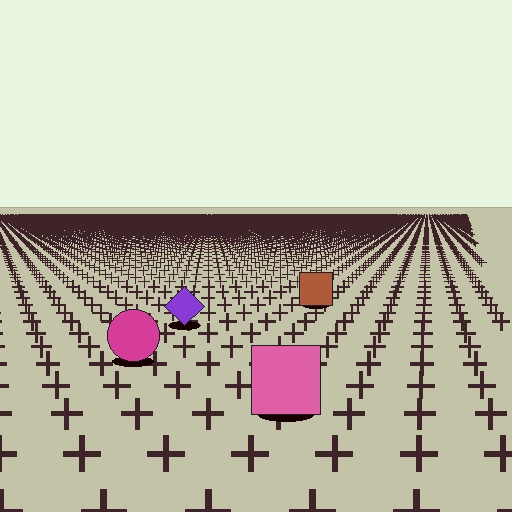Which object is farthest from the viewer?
The brown square is farthest from the viewer. It appears smaller and the ground texture around it is denser.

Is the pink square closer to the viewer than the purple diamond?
Yes. The pink square is closer — you can tell from the texture gradient: the ground texture is coarser near it.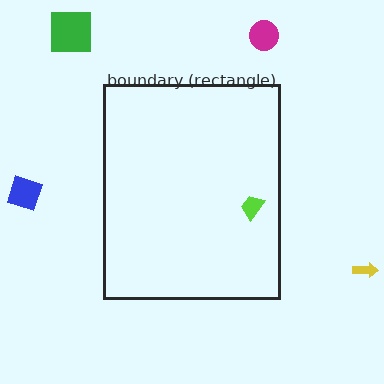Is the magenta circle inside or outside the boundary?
Outside.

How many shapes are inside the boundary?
1 inside, 4 outside.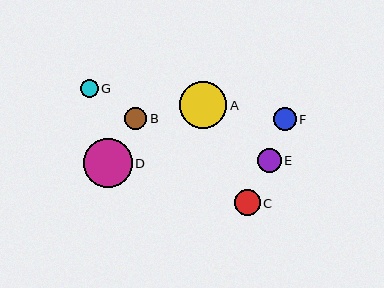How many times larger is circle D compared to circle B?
Circle D is approximately 2.2 times the size of circle B.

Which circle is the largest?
Circle D is the largest with a size of approximately 49 pixels.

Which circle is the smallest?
Circle G is the smallest with a size of approximately 18 pixels.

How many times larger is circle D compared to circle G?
Circle D is approximately 2.7 times the size of circle G.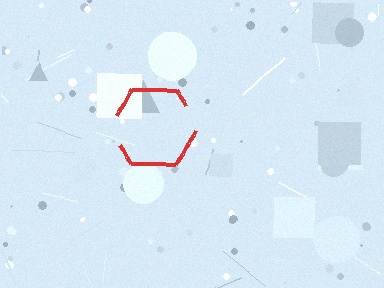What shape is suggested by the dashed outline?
The dashed outline suggests a hexagon.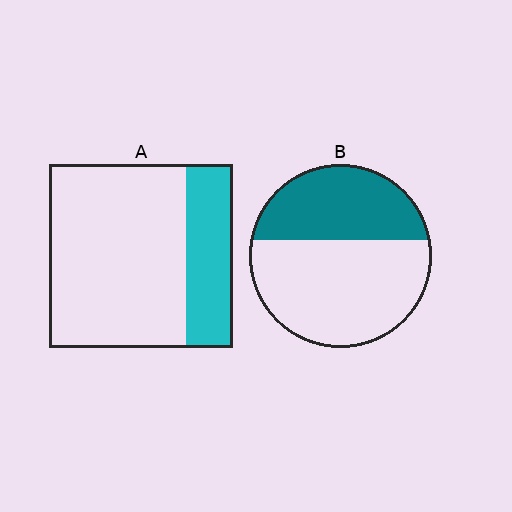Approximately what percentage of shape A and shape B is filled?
A is approximately 25% and B is approximately 40%.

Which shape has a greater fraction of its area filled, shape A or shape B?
Shape B.